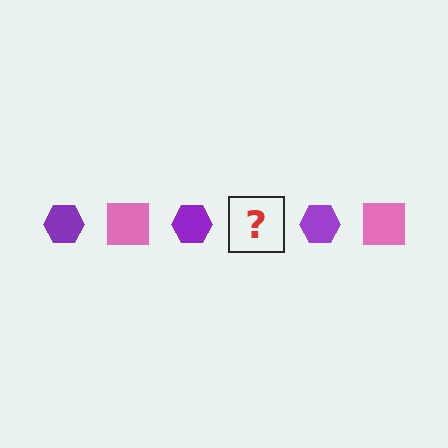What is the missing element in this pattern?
The missing element is a pink square.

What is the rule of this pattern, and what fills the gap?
The rule is that the pattern alternates between purple hexagon and pink square. The gap should be filled with a pink square.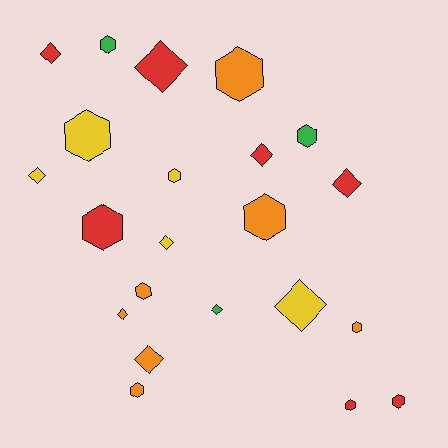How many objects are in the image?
There are 22 objects.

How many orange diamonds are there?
There are 2 orange diamonds.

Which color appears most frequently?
Red, with 7 objects.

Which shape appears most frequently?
Hexagon, with 12 objects.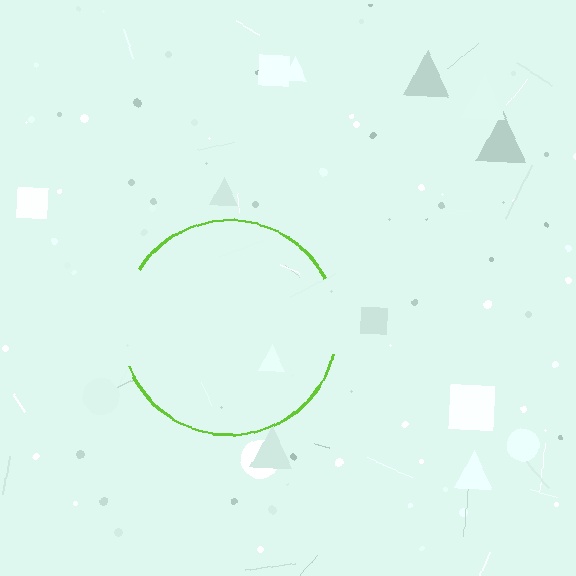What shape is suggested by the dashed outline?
The dashed outline suggests a circle.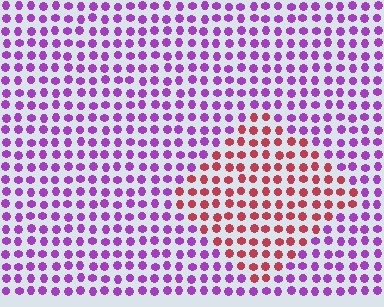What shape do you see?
I see a diamond.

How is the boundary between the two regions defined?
The boundary is defined purely by a slight shift in hue (about 62 degrees). Spacing, size, and orientation are identical on both sides.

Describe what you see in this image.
The image is filled with small purple elements in a uniform arrangement. A diamond-shaped region is visible where the elements are tinted to a slightly different hue, forming a subtle color boundary.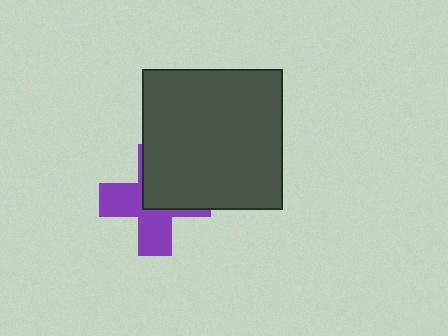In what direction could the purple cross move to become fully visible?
The purple cross could move toward the lower-left. That would shift it out from behind the dark gray square entirely.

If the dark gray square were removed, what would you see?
You would see the complete purple cross.